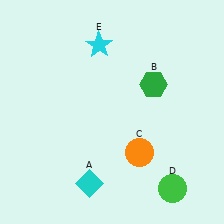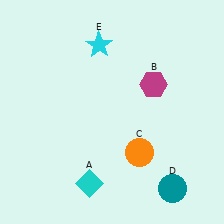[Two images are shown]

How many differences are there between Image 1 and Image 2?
There are 2 differences between the two images.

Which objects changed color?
B changed from green to magenta. D changed from green to teal.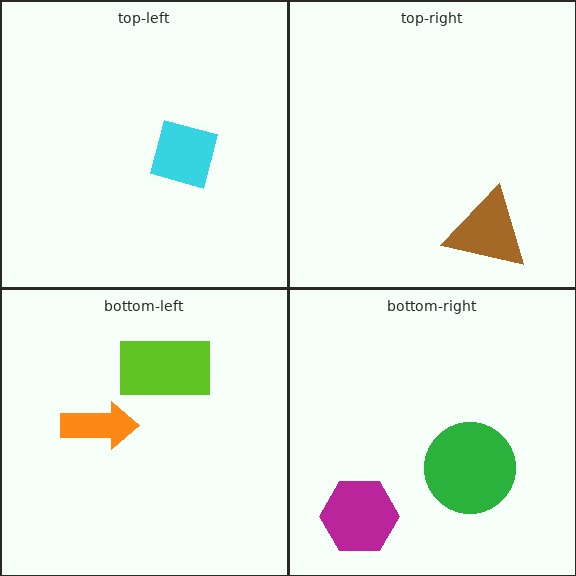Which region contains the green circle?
The bottom-right region.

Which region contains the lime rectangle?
The bottom-left region.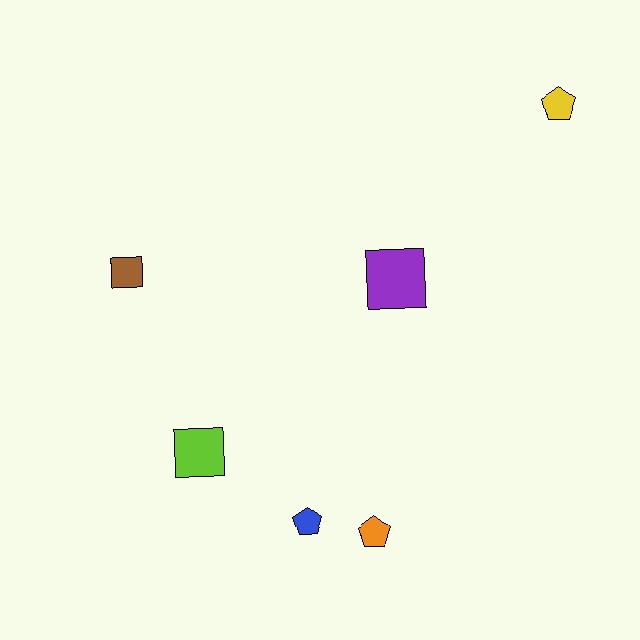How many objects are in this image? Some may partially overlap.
There are 6 objects.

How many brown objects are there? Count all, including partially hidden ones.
There is 1 brown object.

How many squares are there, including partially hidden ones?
There are 3 squares.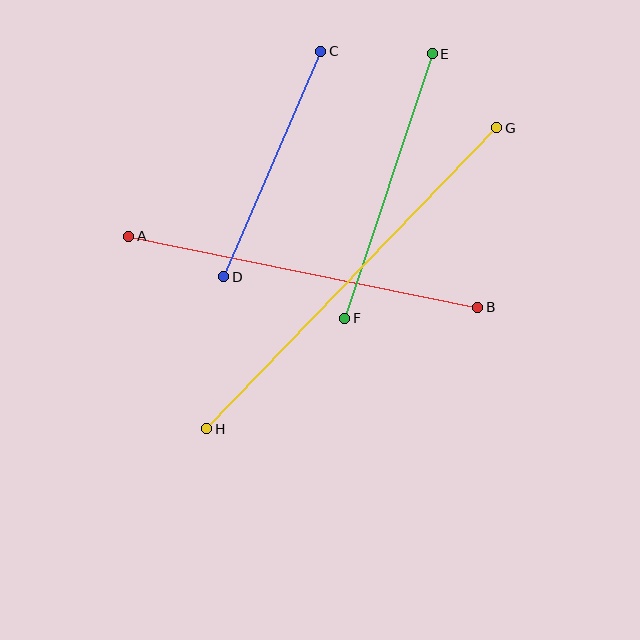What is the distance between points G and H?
The distance is approximately 418 pixels.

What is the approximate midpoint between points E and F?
The midpoint is at approximately (389, 186) pixels.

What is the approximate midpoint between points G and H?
The midpoint is at approximately (352, 278) pixels.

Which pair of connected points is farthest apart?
Points G and H are farthest apart.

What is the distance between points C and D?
The distance is approximately 245 pixels.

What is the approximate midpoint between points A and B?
The midpoint is at approximately (303, 272) pixels.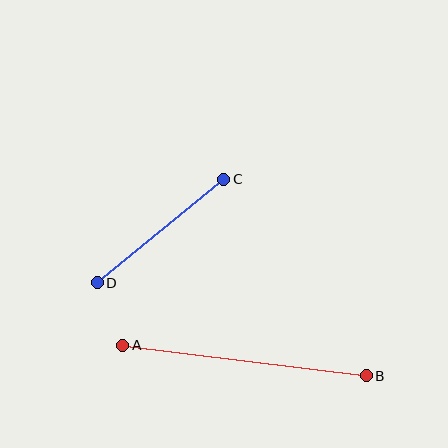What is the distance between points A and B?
The distance is approximately 246 pixels.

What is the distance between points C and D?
The distance is approximately 164 pixels.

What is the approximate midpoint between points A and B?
The midpoint is at approximately (245, 360) pixels.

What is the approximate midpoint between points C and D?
The midpoint is at approximately (160, 231) pixels.